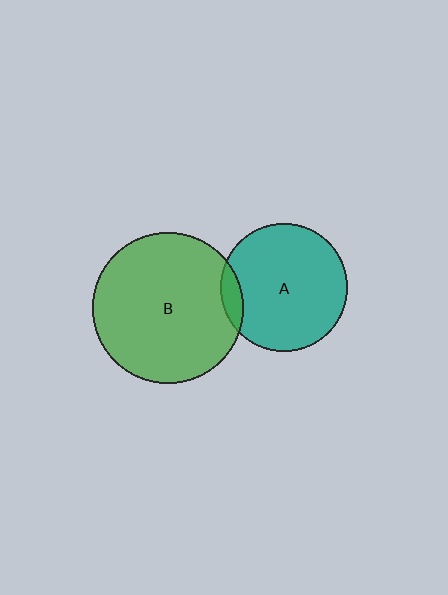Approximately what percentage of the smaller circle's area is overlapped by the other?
Approximately 10%.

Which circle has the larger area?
Circle B (green).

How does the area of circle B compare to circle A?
Approximately 1.4 times.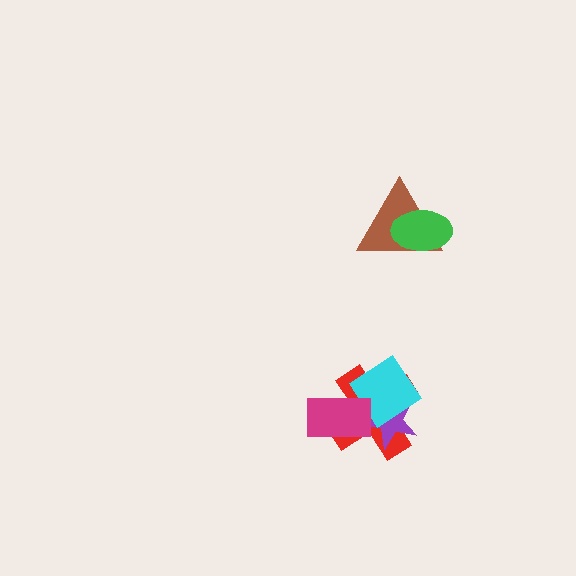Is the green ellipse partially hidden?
No, no other shape covers it.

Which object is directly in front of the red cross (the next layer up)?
The purple star is directly in front of the red cross.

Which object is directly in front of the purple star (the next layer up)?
The cyan diamond is directly in front of the purple star.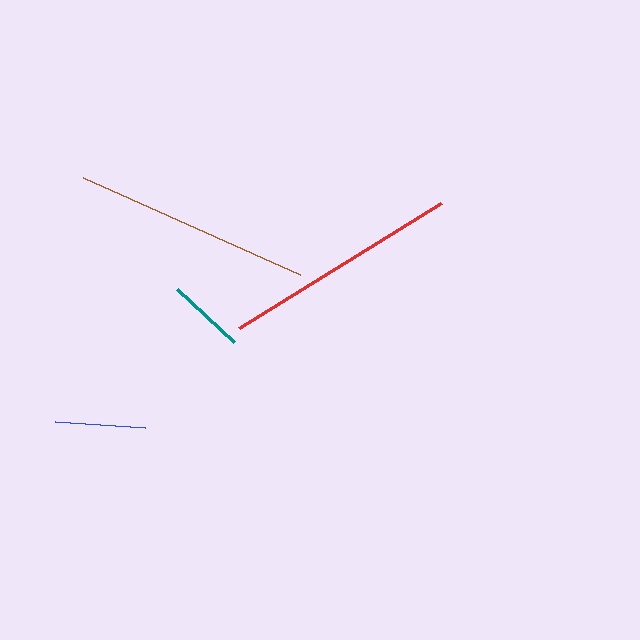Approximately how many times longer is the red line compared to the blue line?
The red line is approximately 2.6 times the length of the blue line.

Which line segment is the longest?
The brown line is the longest at approximately 238 pixels.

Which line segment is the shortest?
The teal line is the shortest at approximately 77 pixels.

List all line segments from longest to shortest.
From longest to shortest: brown, red, blue, teal.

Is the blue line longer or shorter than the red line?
The red line is longer than the blue line.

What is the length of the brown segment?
The brown segment is approximately 238 pixels long.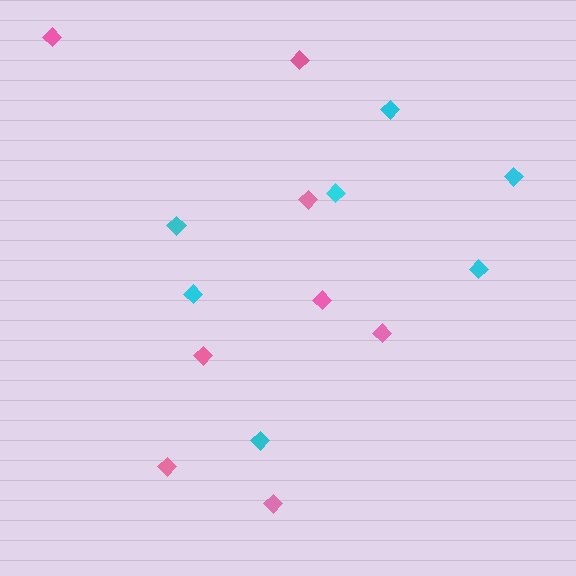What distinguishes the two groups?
There are 2 groups: one group of pink diamonds (8) and one group of cyan diamonds (7).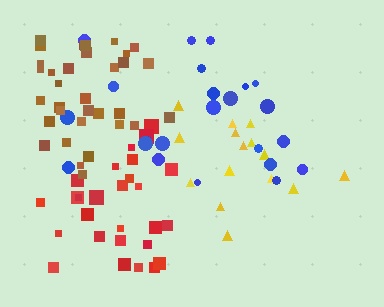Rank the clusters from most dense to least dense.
brown, red, yellow, blue.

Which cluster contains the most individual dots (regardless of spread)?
Brown (34).